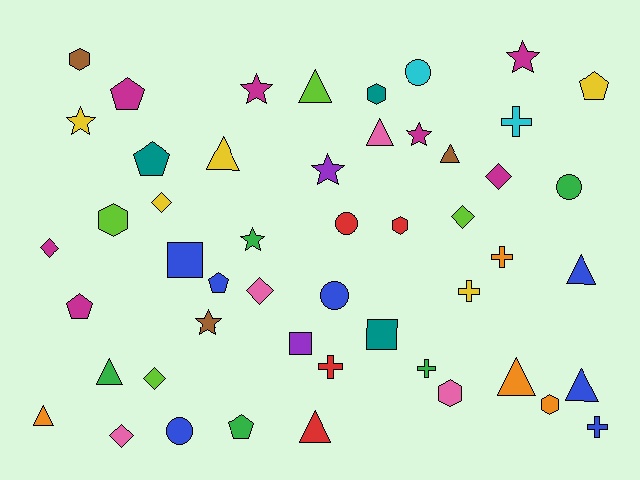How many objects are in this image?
There are 50 objects.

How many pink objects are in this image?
There are 4 pink objects.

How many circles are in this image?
There are 5 circles.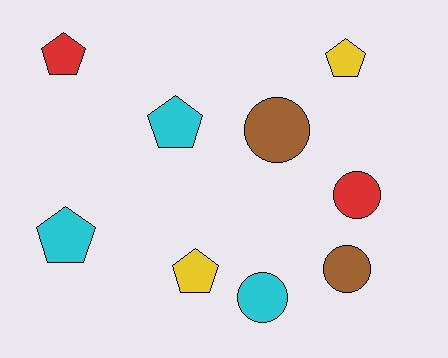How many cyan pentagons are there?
There are 2 cyan pentagons.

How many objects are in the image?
There are 9 objects.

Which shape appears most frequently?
Pentagon, with 5 objects.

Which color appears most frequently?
Cyan, with 3 objects.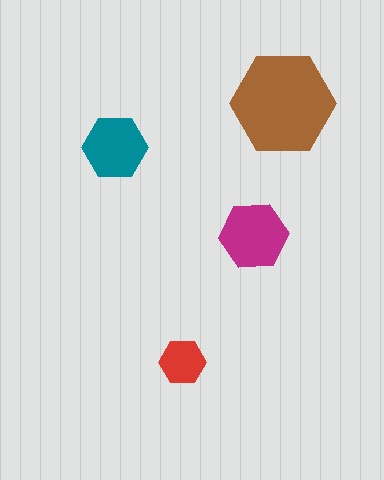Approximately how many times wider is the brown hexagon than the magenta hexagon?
About 1.5 times wider.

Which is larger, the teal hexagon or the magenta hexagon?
The magenta one.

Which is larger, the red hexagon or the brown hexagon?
The brown one.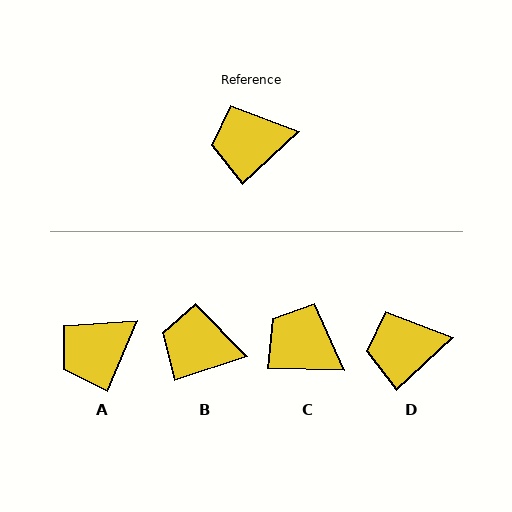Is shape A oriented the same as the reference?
No, it is off by about 25 degrees.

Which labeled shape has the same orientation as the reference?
D.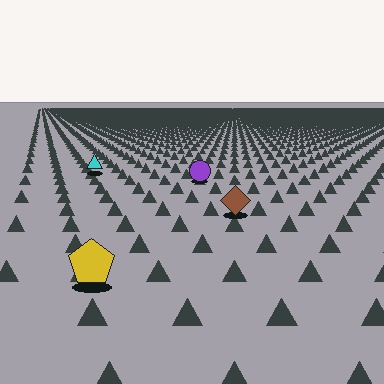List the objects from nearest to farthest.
From nearest to farthest: the yellow pentagon, the brown diamond, the purple circle, the cyan triangle.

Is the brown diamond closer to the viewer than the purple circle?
Yes. The brown diamond is closer — you can tell from the texture gradient: the ground texture is coarser near it.